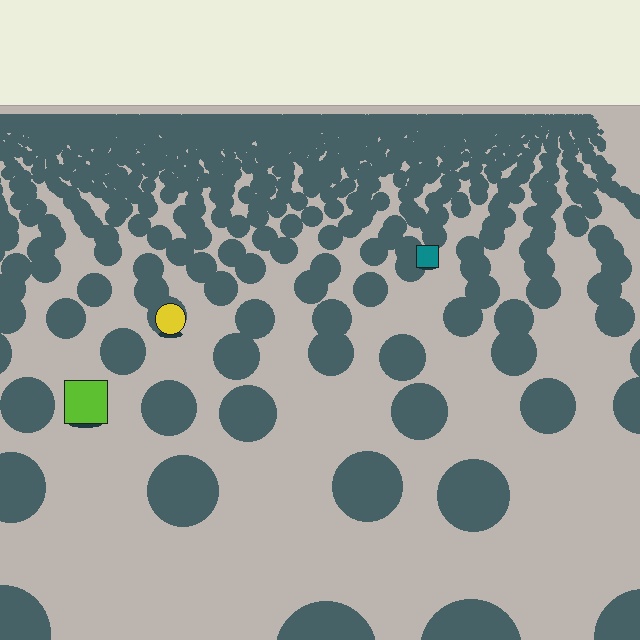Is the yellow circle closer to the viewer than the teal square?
Yes. The yellow circle is closer — you can tell from the texture gradient: the ground texture is coarser near it.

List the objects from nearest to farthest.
From nearest to farthest: the lime square, the yellow circle, the teal square.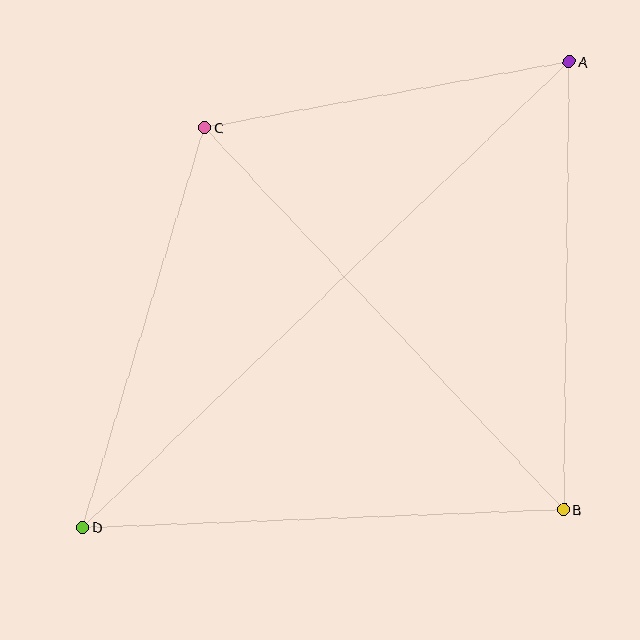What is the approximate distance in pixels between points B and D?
The distance between B and D is approximately 481 pixels.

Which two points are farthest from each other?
Points A and D are farthest from each other.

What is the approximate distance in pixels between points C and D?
The distance between C and D is approximately 418 pixels.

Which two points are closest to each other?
Points A and C are closest to each other.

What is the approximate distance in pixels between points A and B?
The distance between A and B is approximately 448 pixels.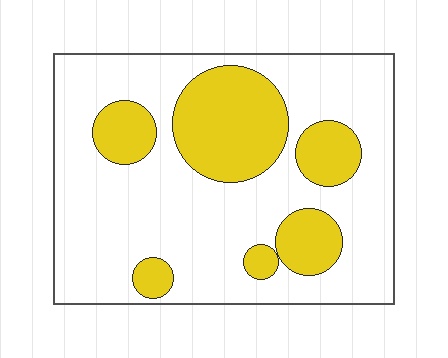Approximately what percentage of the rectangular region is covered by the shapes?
Approximately 25%.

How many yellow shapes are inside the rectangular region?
6.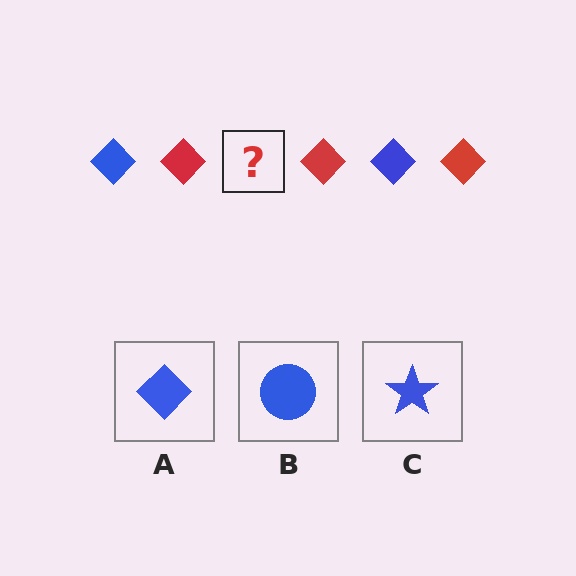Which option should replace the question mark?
Option A.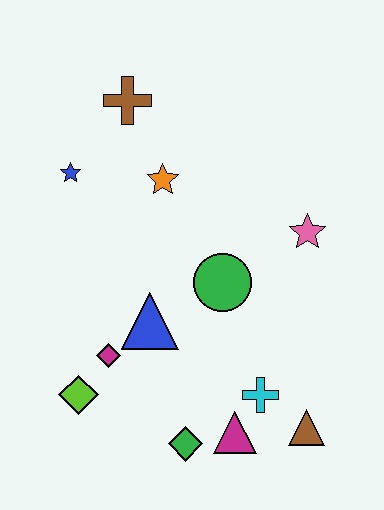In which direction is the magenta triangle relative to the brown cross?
The magenta triangle is below the brown cross.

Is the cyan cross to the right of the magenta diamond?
Yes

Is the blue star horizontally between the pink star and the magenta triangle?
No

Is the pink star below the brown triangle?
No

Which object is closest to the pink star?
The green circle is closest to the pink star.